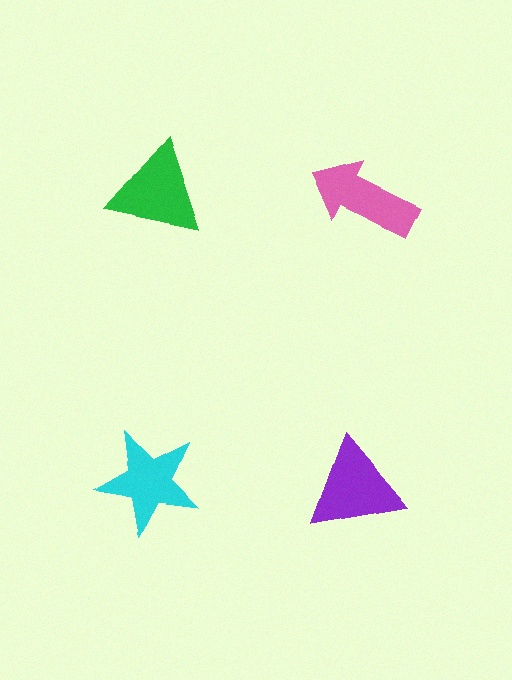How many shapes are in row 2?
2 shapes.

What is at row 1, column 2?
A pink arrow.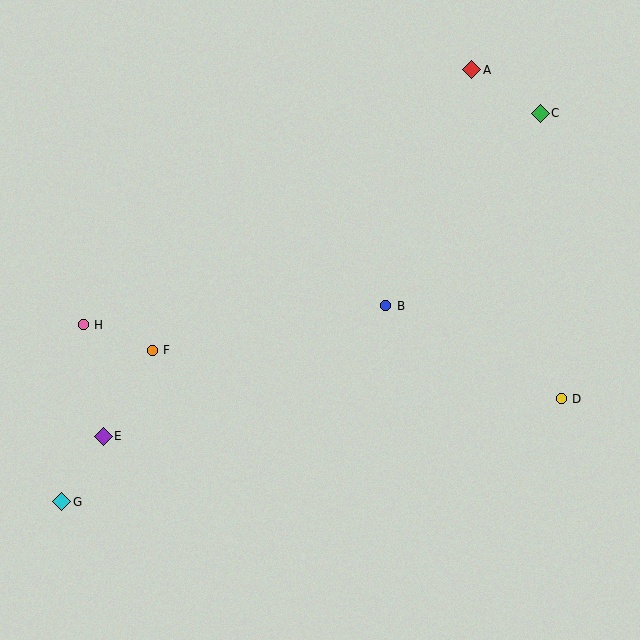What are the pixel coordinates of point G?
Point G is at (62, 502).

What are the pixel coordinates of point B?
Point B is at (386, 306).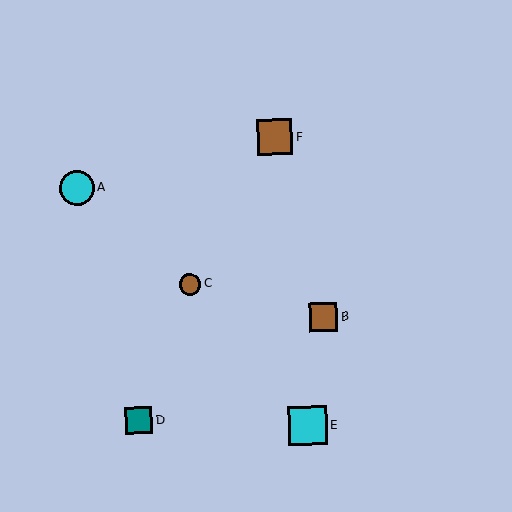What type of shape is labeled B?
Shape B is a brown square.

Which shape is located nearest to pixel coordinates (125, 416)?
The teal square (labeled D) at (139, 420) is nearest to that location.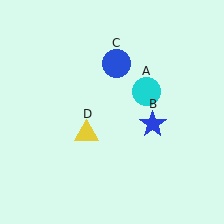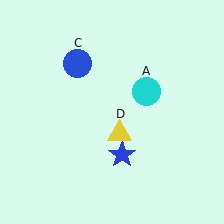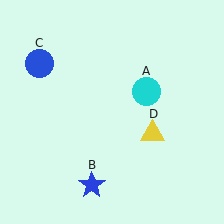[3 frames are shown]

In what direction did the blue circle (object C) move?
The blue circle (object C) moved left.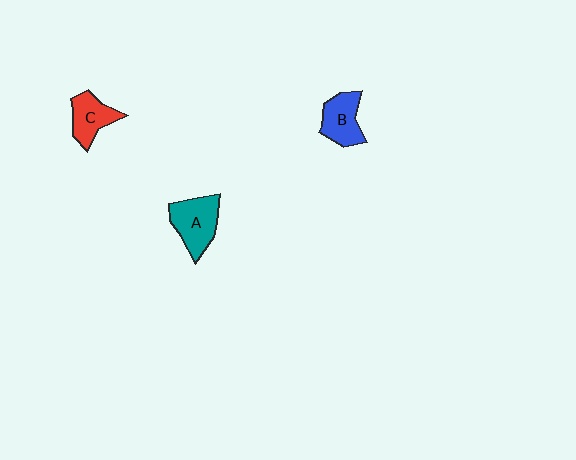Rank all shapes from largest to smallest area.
From largest to smallest: A (teal), B (blue), C (red).